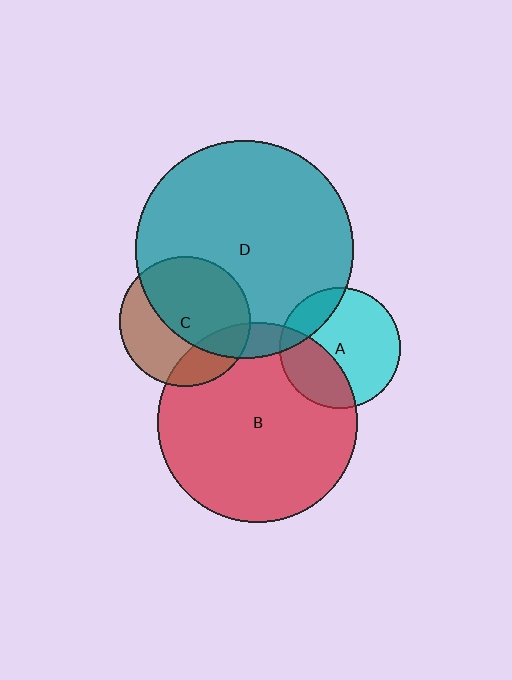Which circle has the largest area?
Circle D (teal).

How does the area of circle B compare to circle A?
Approximately 2.7 times.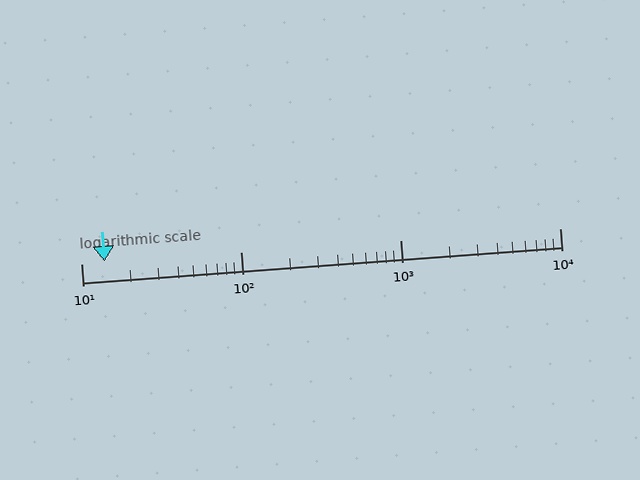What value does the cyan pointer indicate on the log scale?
The pointer indicates approximately 14.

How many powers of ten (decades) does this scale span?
The scale spans 3 decades, from 10 to 10000.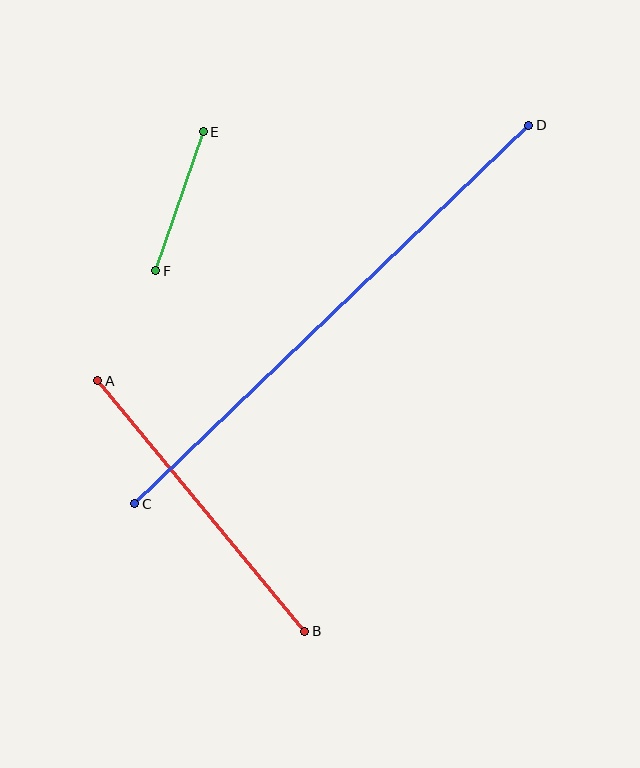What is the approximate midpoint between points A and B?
The midpoint is at approximately (201, 506) pixels.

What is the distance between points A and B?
The distance is approximately 325 pixels.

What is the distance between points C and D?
The distance is approximately 546 pixels.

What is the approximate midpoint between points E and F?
The midpoint is at approximately (180, 201) pixels.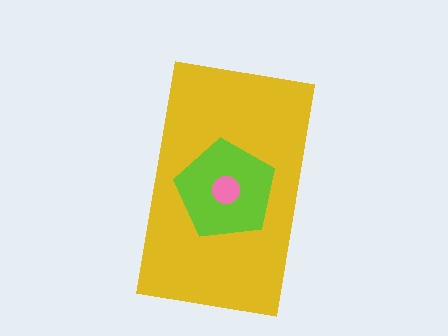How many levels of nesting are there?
3.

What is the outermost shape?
The yellow rectangle.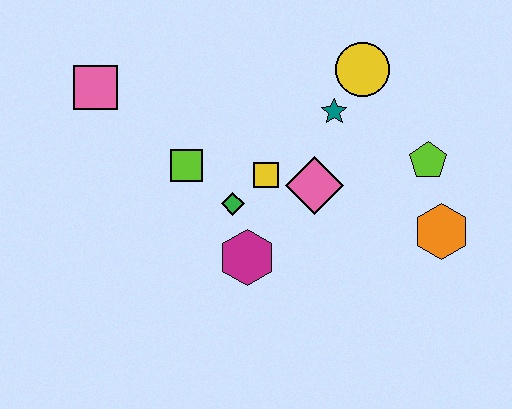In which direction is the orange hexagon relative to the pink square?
The orange hexagon is to the right of the pink square.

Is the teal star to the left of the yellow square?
No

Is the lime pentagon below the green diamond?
No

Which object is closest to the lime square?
The green diamond is closest to the lime square.